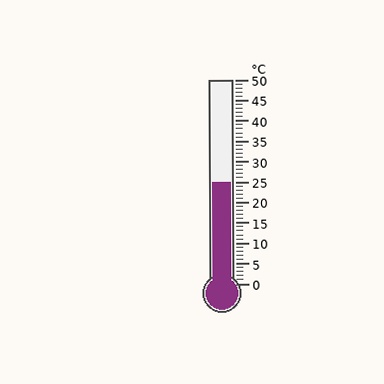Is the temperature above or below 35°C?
The temperature is below 35°C.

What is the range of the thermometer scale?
The thermometer scale ranges from 0°C to 50°C.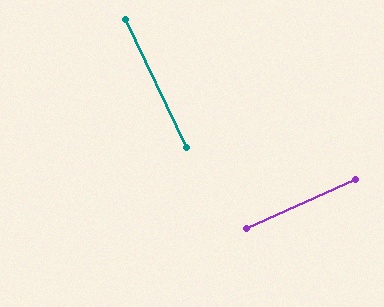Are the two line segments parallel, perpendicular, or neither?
Perpendicular — they meet at approximately 89°.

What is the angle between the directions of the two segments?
Approximately 89 degrees.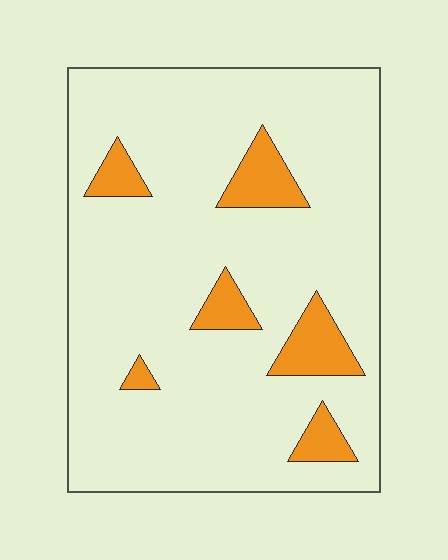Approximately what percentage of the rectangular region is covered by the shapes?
Approximately 10%.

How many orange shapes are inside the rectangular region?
6.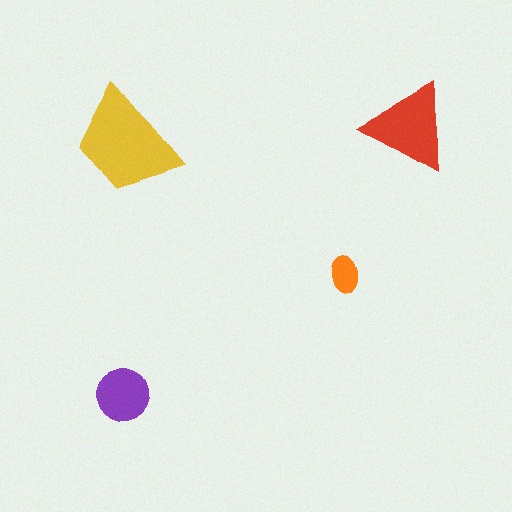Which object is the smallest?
The orange ellipse.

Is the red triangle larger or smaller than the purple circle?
Larger.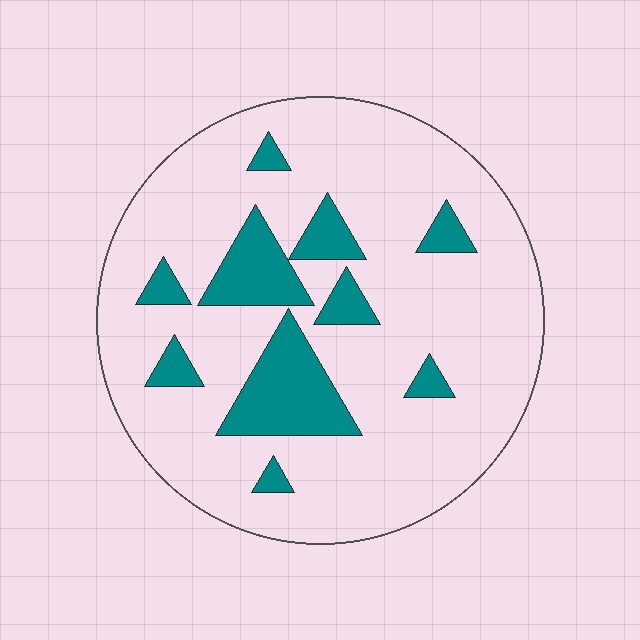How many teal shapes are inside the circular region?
10.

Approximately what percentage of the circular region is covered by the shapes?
Approximately 20%.